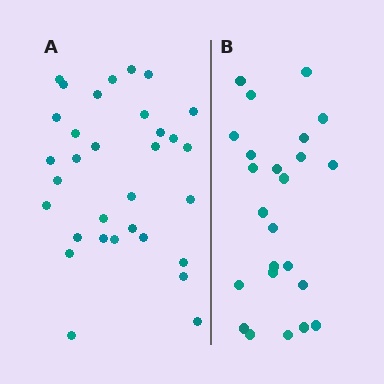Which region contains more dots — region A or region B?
Region A (the left region) has more dots.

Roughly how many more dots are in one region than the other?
Region A has roughly 8 or so more dots than region B.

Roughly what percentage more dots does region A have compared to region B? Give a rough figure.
About 35% more.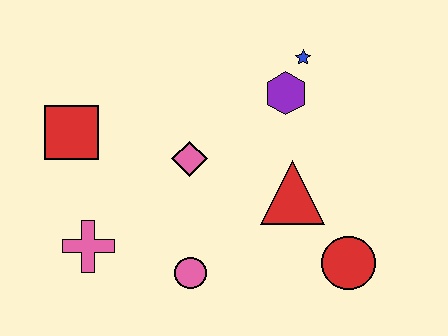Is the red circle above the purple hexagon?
No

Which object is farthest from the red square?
The red circle is farthest from the red square.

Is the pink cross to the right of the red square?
Yes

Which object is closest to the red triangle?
The red circle is closest to the red triangle.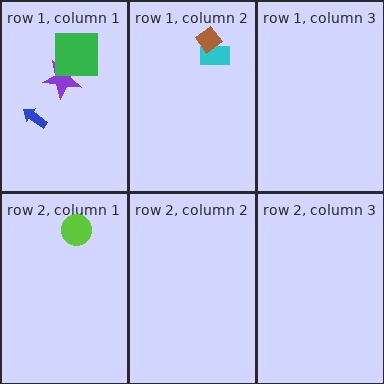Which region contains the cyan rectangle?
The row 1, column 2 region.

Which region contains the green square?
The row 1, column 1 region.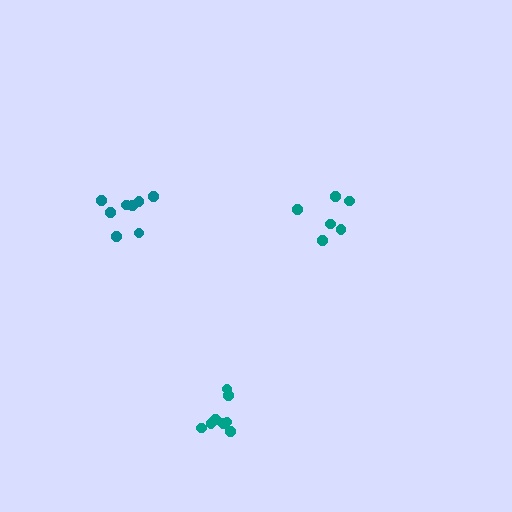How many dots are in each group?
Group 1: 6 dots, Group 2: 9 dots, Group 3: 8 dots (23 total).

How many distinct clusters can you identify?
There are 3 distinct clusters.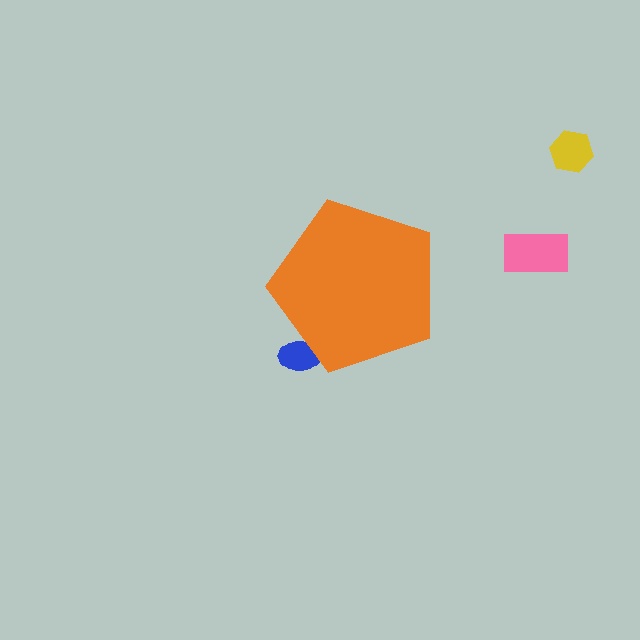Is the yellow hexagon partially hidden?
No, the yellow hexagon is fully visible.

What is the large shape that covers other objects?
An orange pentagon.